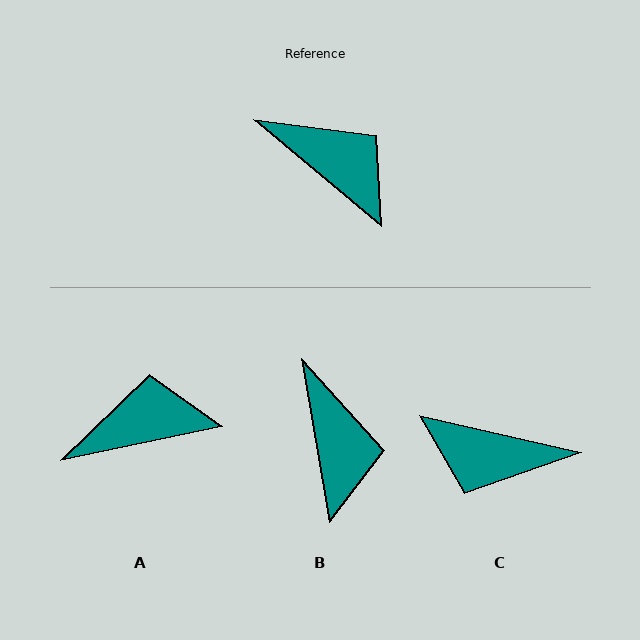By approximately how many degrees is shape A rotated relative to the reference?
Approximately 52 degrees counter-clockwise.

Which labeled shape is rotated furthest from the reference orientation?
C, about 153 degrees away.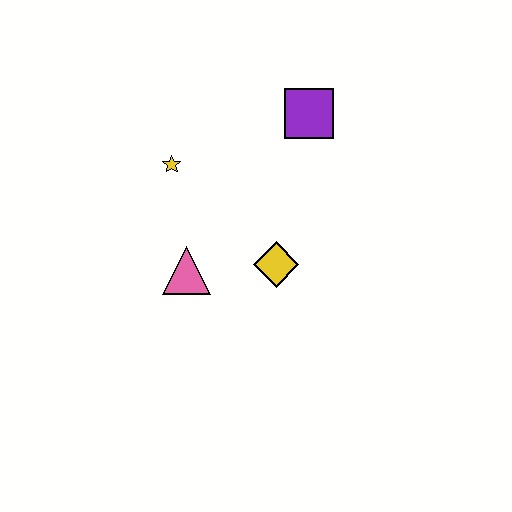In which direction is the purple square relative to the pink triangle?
The purple square is above the pink triangle.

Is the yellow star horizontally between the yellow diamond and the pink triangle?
No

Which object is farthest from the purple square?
The pink triangle is farthest from the purple square.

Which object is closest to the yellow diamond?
The pink triangle is closest to the yellow diamond.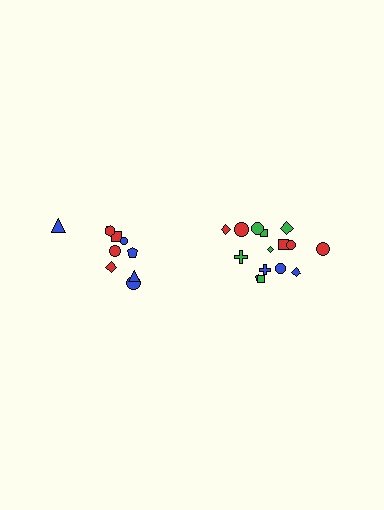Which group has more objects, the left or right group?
The right group.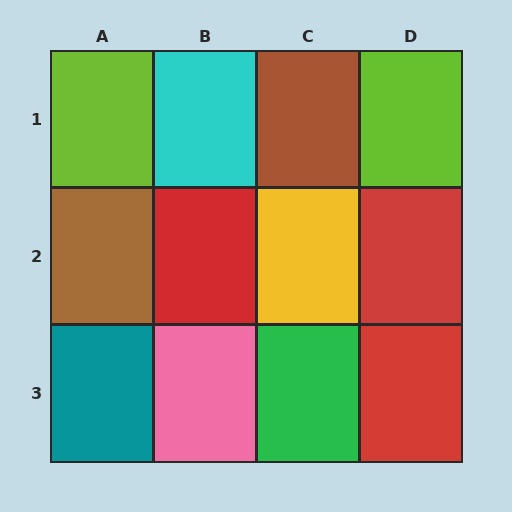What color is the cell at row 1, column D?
Lime.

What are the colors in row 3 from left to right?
Teal, pink, green, red.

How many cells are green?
1 cell is green.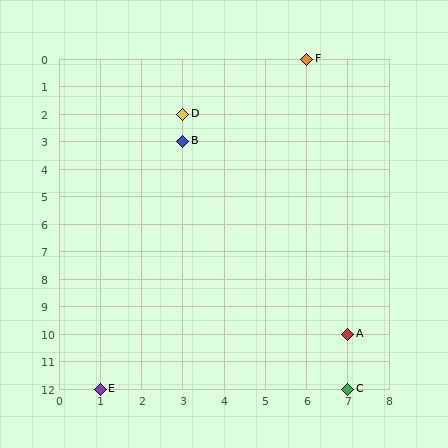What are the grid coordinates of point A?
Point A is at grid coordinates (7, 10).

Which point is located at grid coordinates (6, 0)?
Point F is at (6, 0).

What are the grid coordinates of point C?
Point C is at grid coordinates (7, 12).